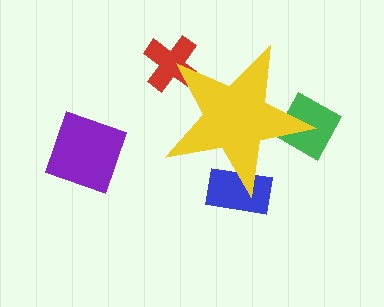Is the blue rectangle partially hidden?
Yes, the blue rectangle is partially hidden behind the yellow star.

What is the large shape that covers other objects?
A yellow star.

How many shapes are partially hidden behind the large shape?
3 shapes are partially hidden.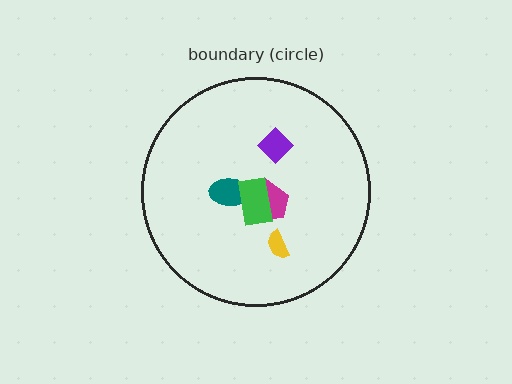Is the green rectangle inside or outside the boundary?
Inside.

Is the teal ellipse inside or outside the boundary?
Inside.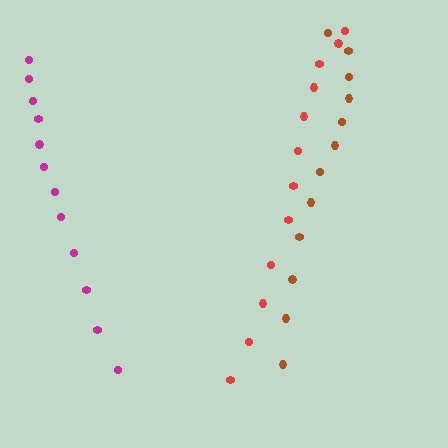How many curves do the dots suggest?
There are 3 distinct paths.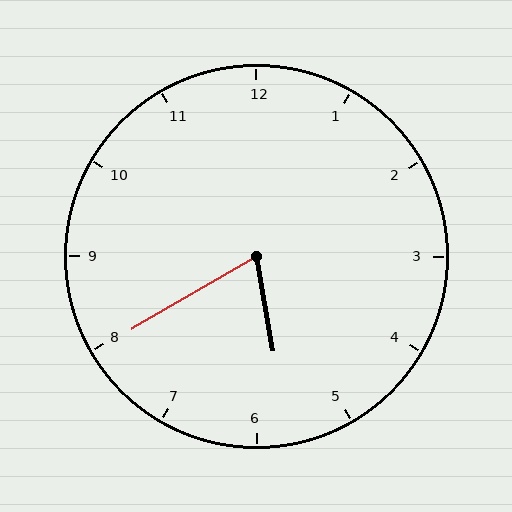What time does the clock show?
5:40.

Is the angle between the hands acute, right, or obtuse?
It is acute.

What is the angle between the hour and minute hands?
Approximately 70 degrees.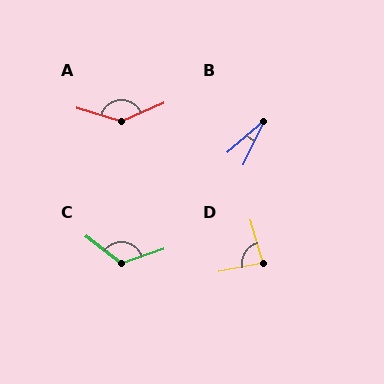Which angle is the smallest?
B, at approximately 24 degrees.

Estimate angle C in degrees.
Approximately 123 degrees.